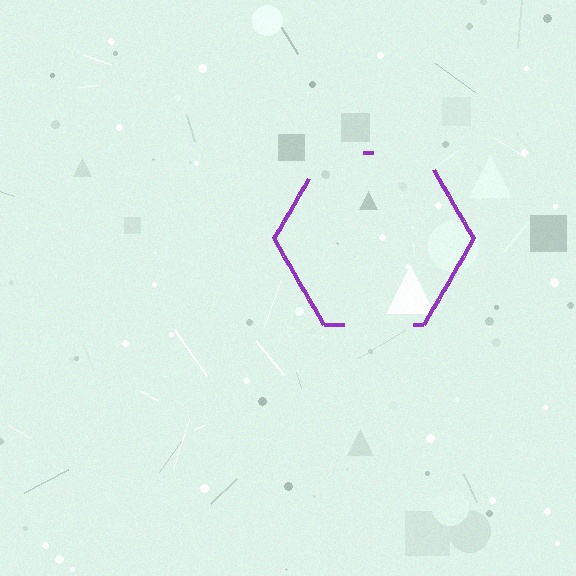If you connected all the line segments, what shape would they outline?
They would outline a hexagon.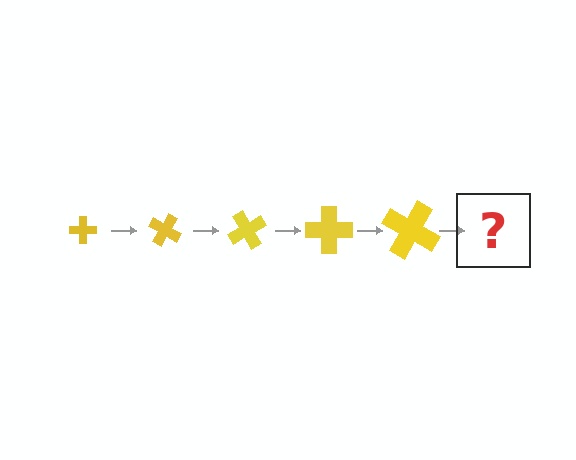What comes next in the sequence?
The next element should be a cross, larger than the previous one and rotated 150 degrees from the start.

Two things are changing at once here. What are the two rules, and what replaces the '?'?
The two rules are that the cross grows larger each step and it rotates 30 degrees each step. The '?' should be a cross, larger than the previous one and rotated 150 degrees from the start.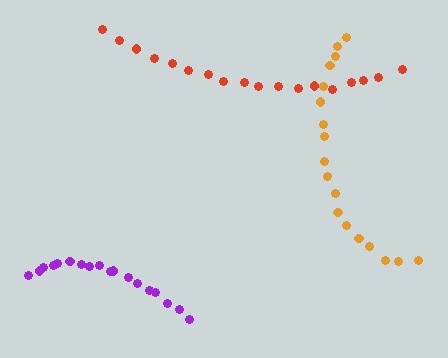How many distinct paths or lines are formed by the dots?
There are 3 distinct paths.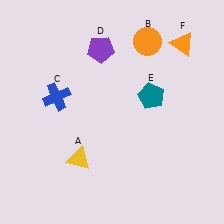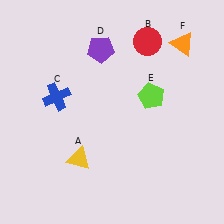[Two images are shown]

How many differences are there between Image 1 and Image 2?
There are 2 differences between the two images.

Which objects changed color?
B changed from orange to red. E changed from teal to lime.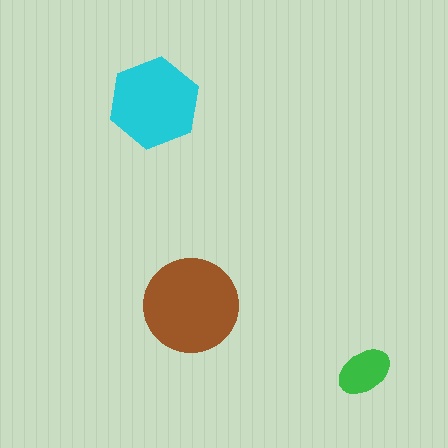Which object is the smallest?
The green ellipse.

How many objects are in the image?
There are 3 objects in the image.